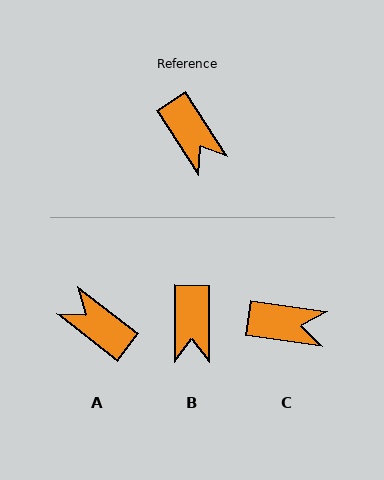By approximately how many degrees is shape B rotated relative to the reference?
Approximately 33 degrees clockwise.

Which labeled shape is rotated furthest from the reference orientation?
A, about 160 degrees away.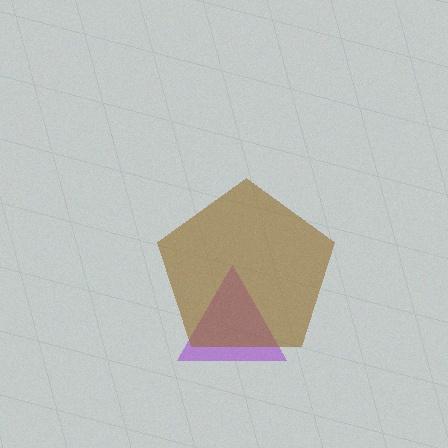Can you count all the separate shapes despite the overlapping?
Yes, there are 2 separate shapes.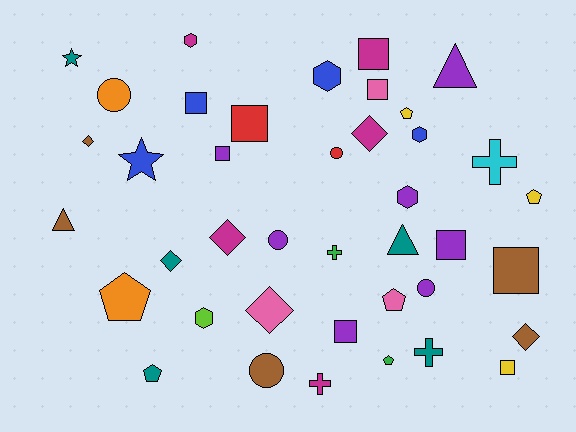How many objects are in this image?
There are 40 objects.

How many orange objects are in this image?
There are 2 orange objects.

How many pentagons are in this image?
There are 6 pentagons.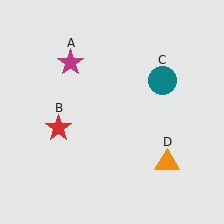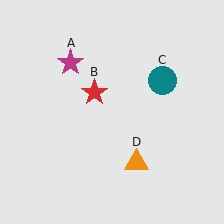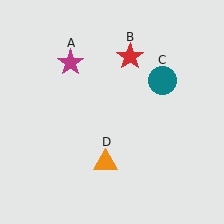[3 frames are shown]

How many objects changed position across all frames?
2 objects changed position: red star (object B), orange triangle (object D).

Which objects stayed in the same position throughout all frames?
Magenta star (object A) and teal circle (object C) remained stationary.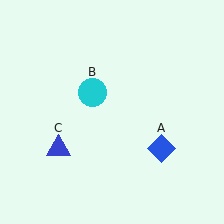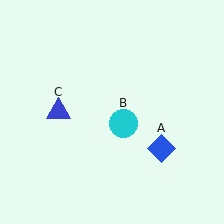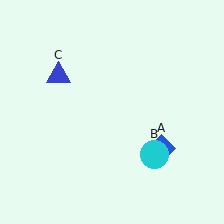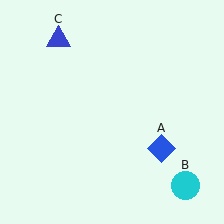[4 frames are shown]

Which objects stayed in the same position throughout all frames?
Blue diamond (object A) remained stationary.